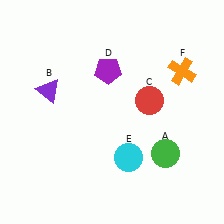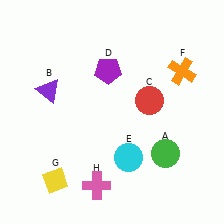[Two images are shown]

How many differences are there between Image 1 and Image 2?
There are 2 differences between the two images.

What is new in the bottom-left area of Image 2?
A pink cross (H) was added in the bottom-left area of Image 2.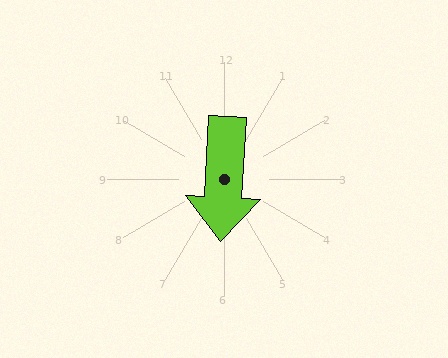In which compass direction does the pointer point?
South.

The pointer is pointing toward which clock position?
Roughly 6 o'clock.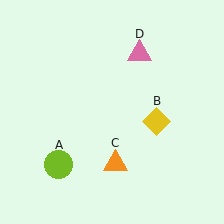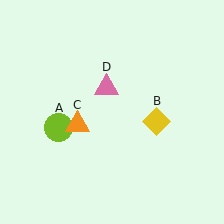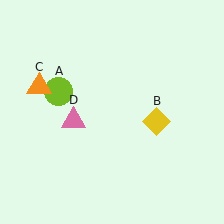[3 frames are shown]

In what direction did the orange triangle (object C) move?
The orange triangle (object C) moved up and to the left.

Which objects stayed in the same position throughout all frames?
Yellow diamond (object B) remained stationary.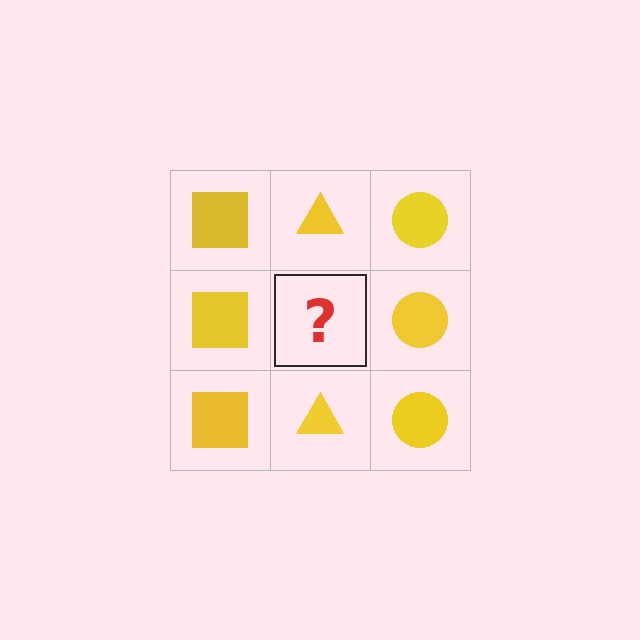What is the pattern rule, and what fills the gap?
The rule is that each column has a consistent shape. The gap should be filled with a yellow triangle.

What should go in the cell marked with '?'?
The missing cell should contain a yellow triangle.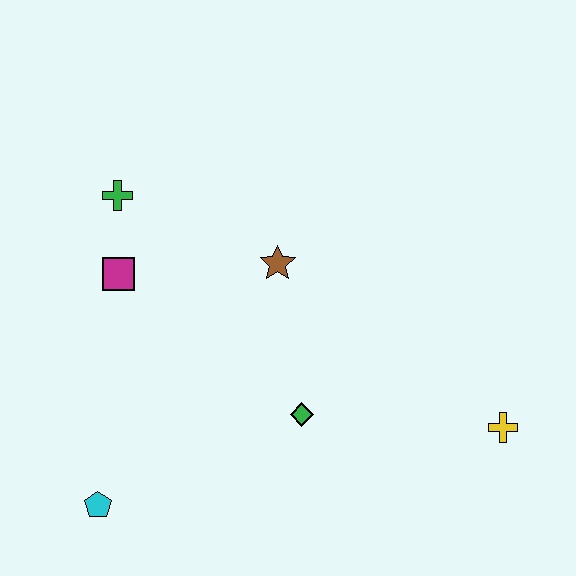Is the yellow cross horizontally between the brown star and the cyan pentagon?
No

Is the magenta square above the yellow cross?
Yes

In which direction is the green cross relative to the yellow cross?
The green cross is to the left of the yellow cross.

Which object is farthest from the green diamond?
The green cross is farthest from the green diamond.